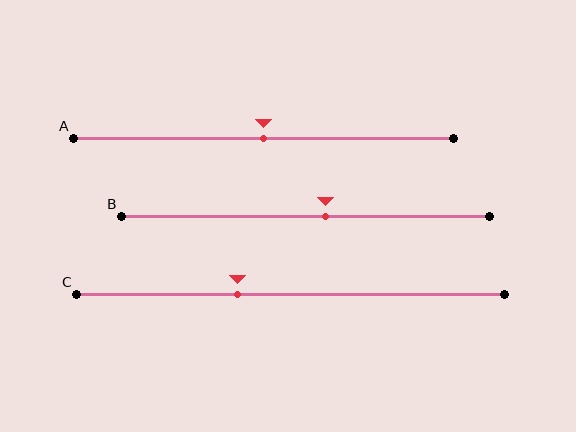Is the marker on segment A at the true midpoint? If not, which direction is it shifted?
Yes, the marker on segment A is at the true midpoint.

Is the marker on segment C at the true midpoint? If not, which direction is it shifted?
No, the marker on segment C is shifted to the left by about 12% of the segment length.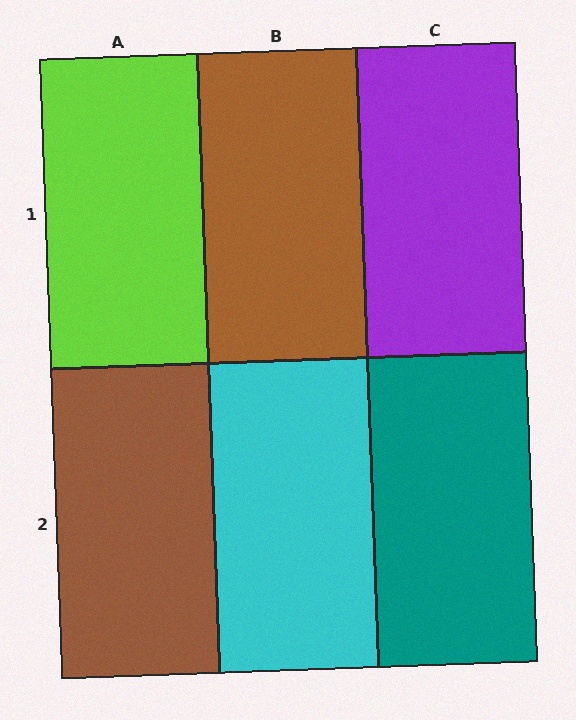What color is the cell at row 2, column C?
Teal.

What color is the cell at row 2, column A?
Brown.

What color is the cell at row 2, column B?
Cyan.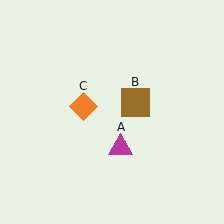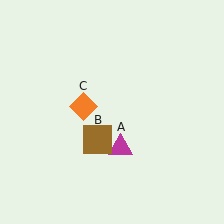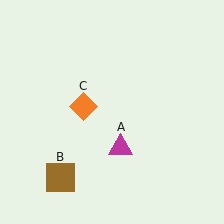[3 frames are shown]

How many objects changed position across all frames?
1 object changed position: brown square (object B).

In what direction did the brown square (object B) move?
The brown square (object B) moved down and to the left.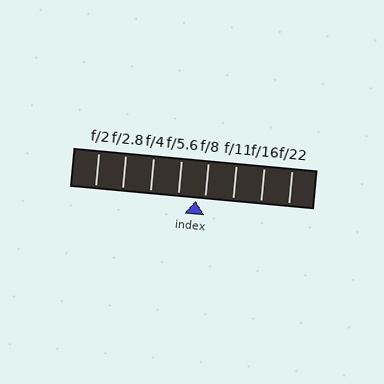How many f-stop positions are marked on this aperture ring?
There are 8 f-stop positions marked.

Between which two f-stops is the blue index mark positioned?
The index mark is between f/5.6 and f/8.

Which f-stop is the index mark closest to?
The index mark is closest to f/8.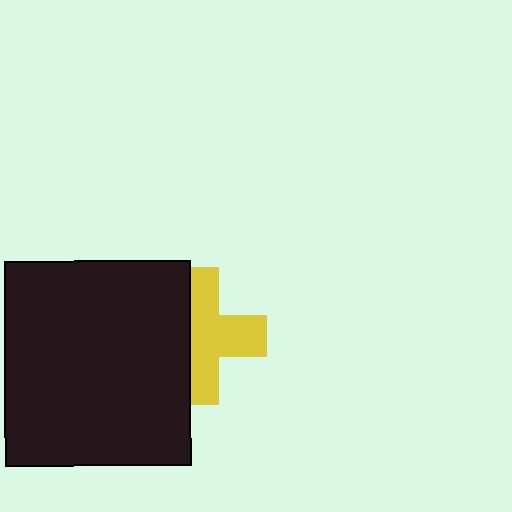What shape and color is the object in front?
The object in front is a black rectangle.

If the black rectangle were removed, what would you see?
You would see the complete yellow cross.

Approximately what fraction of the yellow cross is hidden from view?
Roughly 40% of the yellow cross is hidden behind the black rectangle.